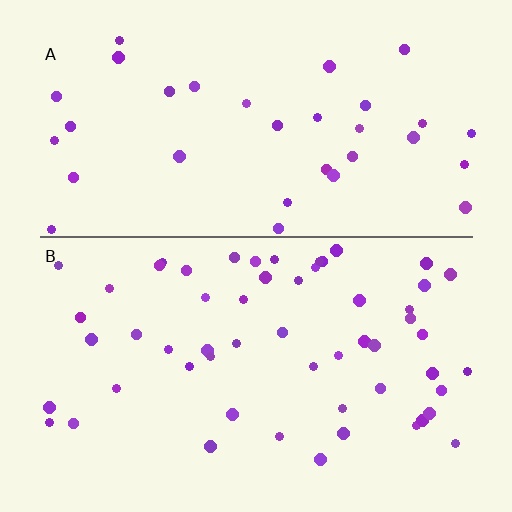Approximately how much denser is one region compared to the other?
Approximately 1.7× — region B over region A.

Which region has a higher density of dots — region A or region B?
B (the bottom).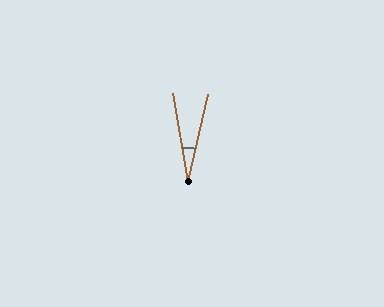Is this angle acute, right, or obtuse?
It is acute.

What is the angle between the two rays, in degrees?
Approximately 23 degrees.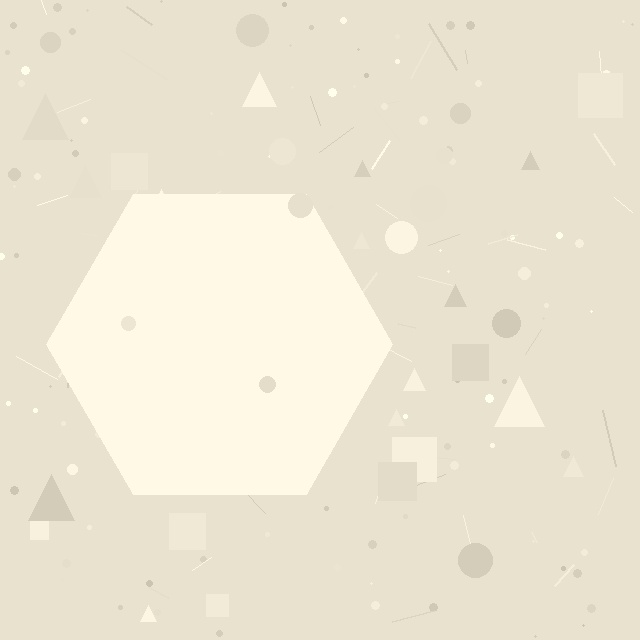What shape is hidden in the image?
A hexagon is hidden in the image.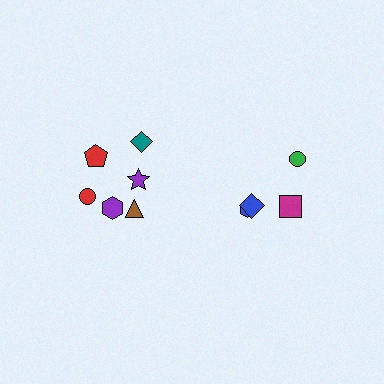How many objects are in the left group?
There are 6 objects.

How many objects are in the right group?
There are 4 objects.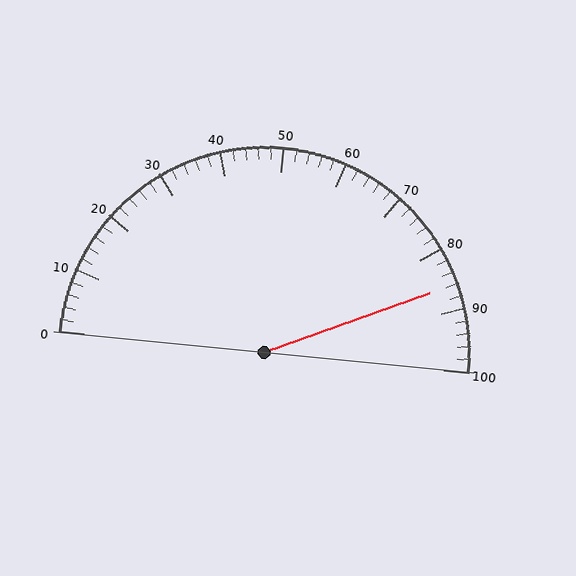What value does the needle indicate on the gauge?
The needle indicates approximately 86.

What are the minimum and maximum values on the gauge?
The gauge ranges from 0 to 100.